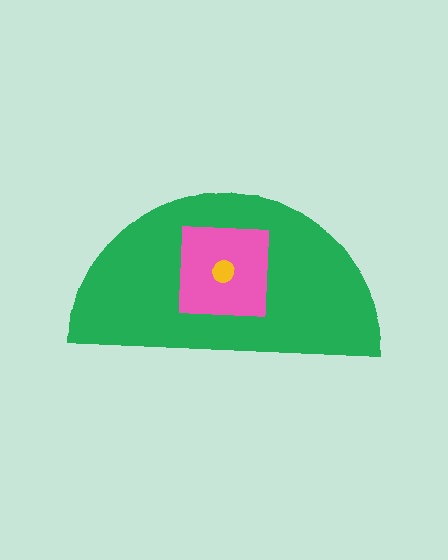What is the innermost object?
The yellow circle.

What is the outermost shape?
The green semicircle.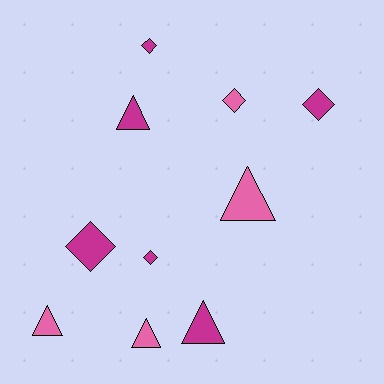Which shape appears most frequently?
Diamond, with 5 objects.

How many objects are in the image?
There are 10 objects.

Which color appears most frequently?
Magenta, with 6 objects.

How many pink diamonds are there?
There is 1 pink diamond.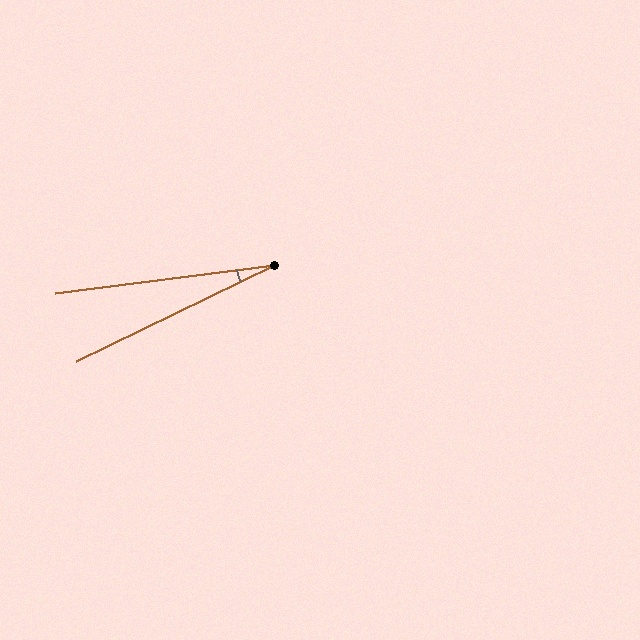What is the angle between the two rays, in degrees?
Approximately 18 degrees.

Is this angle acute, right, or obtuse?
It is acute.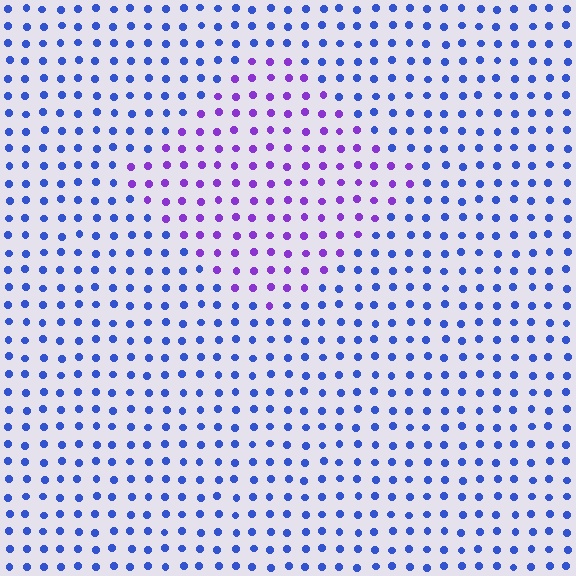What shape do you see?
I see a diamond.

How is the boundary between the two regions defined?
The boundary is defined purely by a slight shift in hue (about 47 degrees). Spacing, size, and orientation are identical on both sides.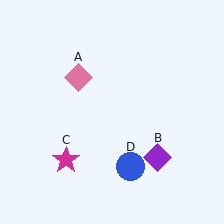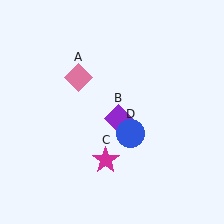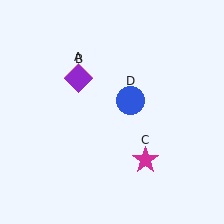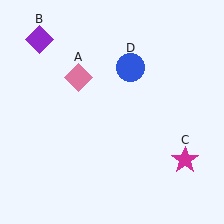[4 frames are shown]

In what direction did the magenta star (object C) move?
The magenta star (object C) moved right.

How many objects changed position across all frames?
3 objects changed position: purple diamond (object B), magenta star (object C), blue circle (object D).